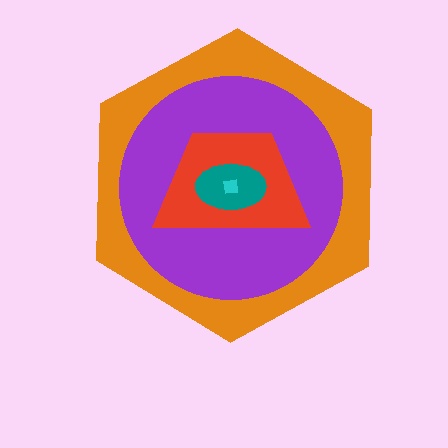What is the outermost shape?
The orange hexagon.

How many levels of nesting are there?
5.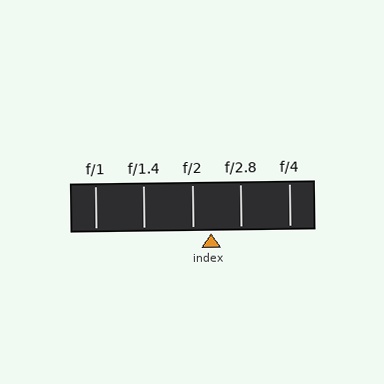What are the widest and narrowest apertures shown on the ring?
The widest aperture shown is f/1 and the narrowest is f/4.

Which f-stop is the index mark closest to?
The index mark is closest to f/2.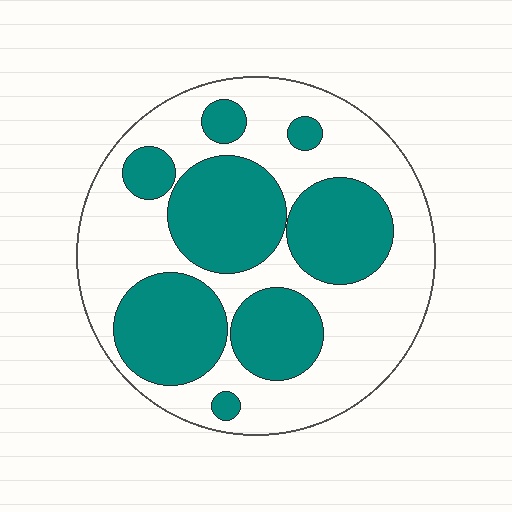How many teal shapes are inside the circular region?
8.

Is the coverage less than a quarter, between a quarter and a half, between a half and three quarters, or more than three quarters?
Between a quarter and a half.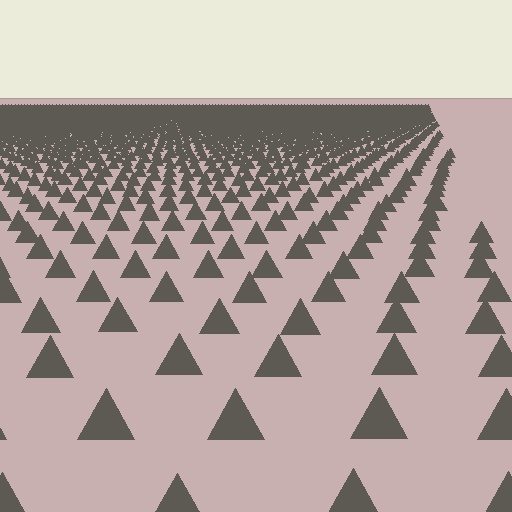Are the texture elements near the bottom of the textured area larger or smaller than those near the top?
Larger. Near the bottom, elements are closer to the viewer and appear at a bigger on-screen size.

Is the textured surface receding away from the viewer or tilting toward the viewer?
The surface is receding away from the viewer. Texture elements get smaller and denser toward the top.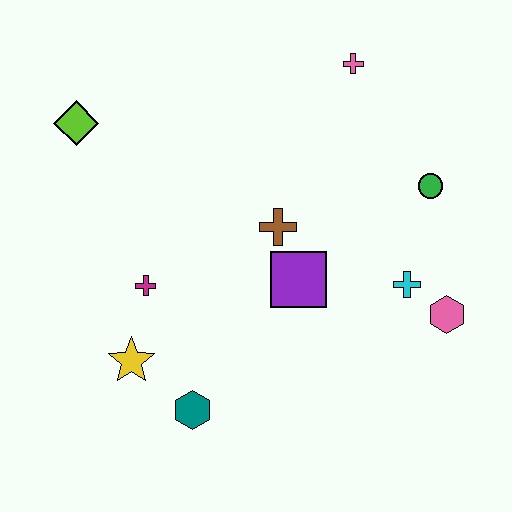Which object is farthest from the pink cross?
The teal hexagon is farthest from the pink cross.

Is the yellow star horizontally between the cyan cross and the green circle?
No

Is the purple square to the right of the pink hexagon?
No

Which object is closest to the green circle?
The cyan cross is closest to the green circle.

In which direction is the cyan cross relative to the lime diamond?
The cyan cross is to the right of the lime diamond.